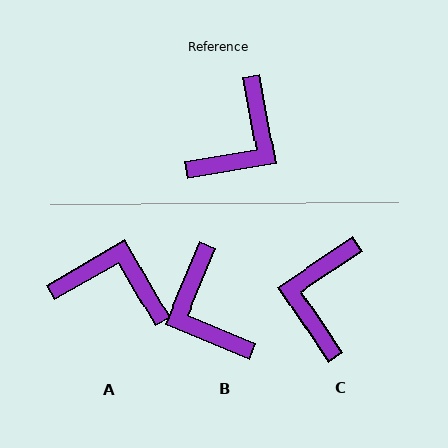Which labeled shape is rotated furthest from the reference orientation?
C, about 156 degrees away.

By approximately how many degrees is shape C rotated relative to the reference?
Approximately 156 degrees clockwise.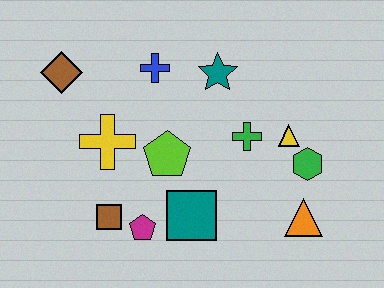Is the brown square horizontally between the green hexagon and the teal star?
No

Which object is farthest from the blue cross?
The orange triangle is farthest from the blue cross.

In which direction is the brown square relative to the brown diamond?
The brown square is below the brown diamond.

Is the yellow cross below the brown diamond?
Yes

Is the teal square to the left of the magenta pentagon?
No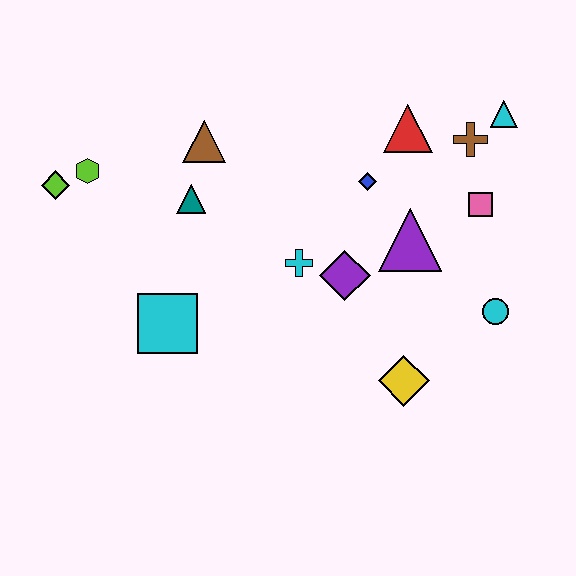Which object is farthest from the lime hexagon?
The cyan circle is farthest from the lime hexagon.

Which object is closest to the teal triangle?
The brown triangle is closest to the teal triangle.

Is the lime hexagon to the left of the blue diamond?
Yes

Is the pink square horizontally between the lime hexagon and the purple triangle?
No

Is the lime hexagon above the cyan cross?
Yes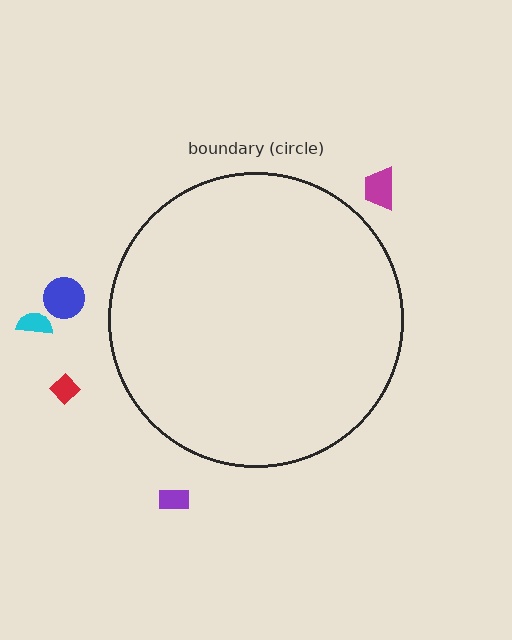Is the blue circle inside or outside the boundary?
Outside.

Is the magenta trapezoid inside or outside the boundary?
Outside.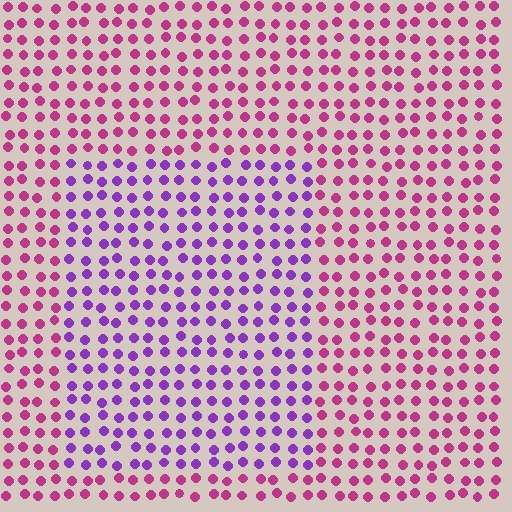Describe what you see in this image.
The image is filled with small magenta elements in a uniform arrangement. A rectangle-shaped region is visible where the elements are tinted to a slightly different hue, forming a subtle color boundary.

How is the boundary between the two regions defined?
The boundary is defined purely by a slight shift in hue (about 45 degrees). Spacing, size, and orientation are identical on both sides.